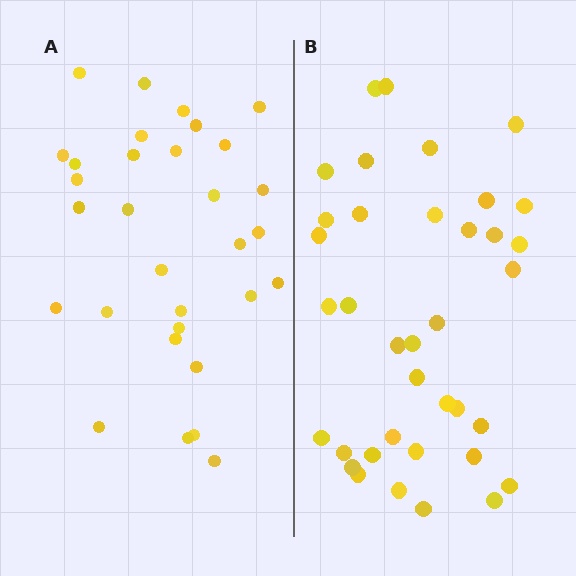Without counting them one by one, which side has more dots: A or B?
Region B (the right region) has more dots.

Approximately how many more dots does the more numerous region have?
Region B has about 6 more dots than region A.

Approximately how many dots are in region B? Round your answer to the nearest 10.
About 40 dots. (The exact count is 37, which rounds to 40.)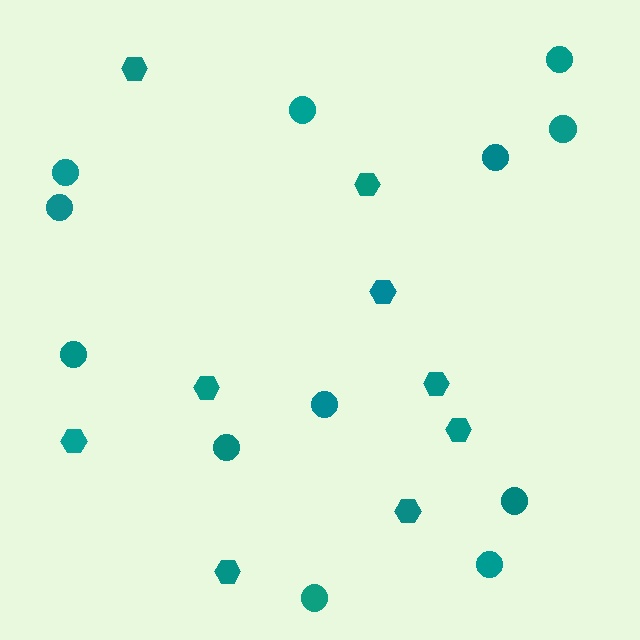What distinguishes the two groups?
There are 2 groups: one group of circles (12) and one group of hexagons (9).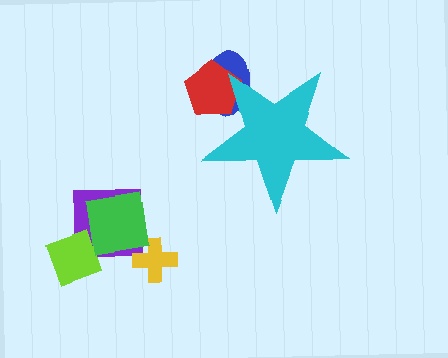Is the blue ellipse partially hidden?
Yes, the blue ellipse is partially hidden behind the cyan star.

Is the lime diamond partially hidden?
No, the lime diamond is fully visible.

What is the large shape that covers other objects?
A cyan star.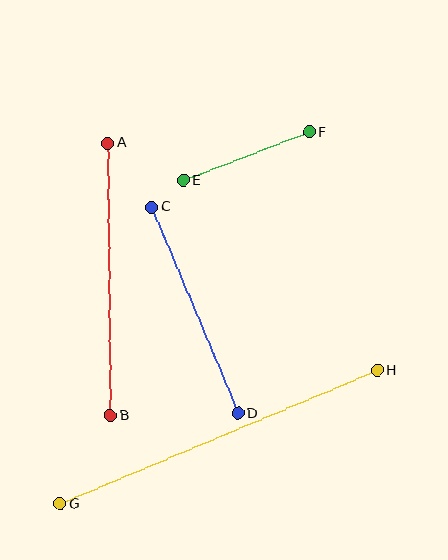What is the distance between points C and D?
The distance is approximately 223 pixels.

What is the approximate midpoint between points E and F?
The midpoint is at approximately (246, 156) pixels.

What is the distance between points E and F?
The distance is approximately 135 pixels.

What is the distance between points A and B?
The distance is approximately 272 pixels.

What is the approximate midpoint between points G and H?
The midpoint is at approximately (219, 437) pixels.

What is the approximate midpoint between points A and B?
The midpoint is at approximately (109, 279) pixels.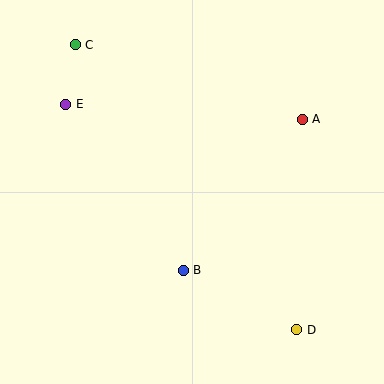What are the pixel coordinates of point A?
Point A is at (302, 119).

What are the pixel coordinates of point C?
Point C is at (75, 45).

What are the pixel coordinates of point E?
Point E is at (66, 104).